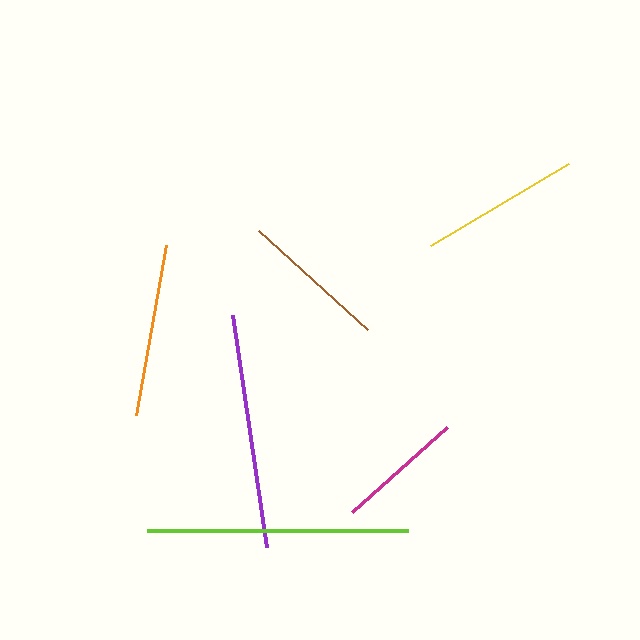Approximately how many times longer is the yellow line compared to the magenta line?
The yellow line is approximately 1.3 times the length of the magenta line.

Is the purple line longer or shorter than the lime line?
The lime line is longer than the purple line.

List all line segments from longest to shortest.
From longest to shortest: lime, purple, orange, yellow, brown, magenta.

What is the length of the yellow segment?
The yellow segment is approximately 161 pixels long.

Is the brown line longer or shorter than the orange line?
The orange line is longer than the brown line.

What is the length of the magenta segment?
The magenta segment is approximately 127 pixels long.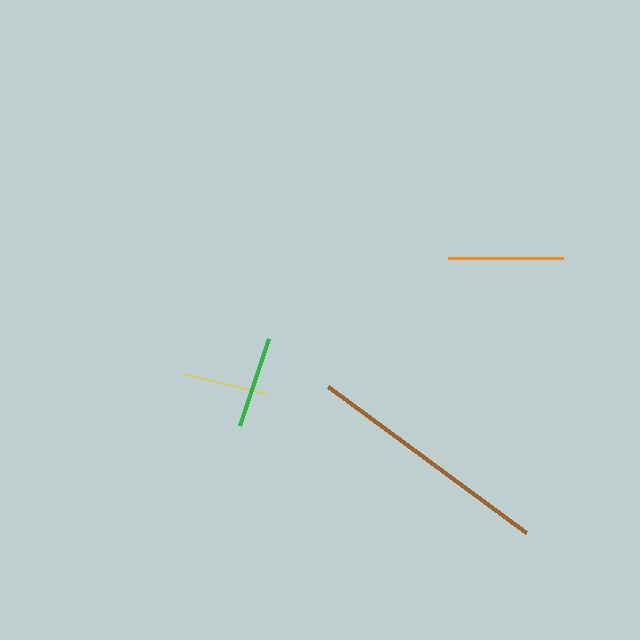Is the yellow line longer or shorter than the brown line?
The brown line is longer than the yellow line.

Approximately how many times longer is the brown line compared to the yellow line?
The brown line is approximately 2.9 times the length of the yellow line.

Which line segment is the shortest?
The yellow line is the shortest at approximately 85 pixels.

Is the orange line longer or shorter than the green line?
The orange line is longer than the green line.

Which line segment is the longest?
The brown line is the longest at approximately 246 pixels.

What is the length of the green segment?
The green segment is approximately 92 pixels long.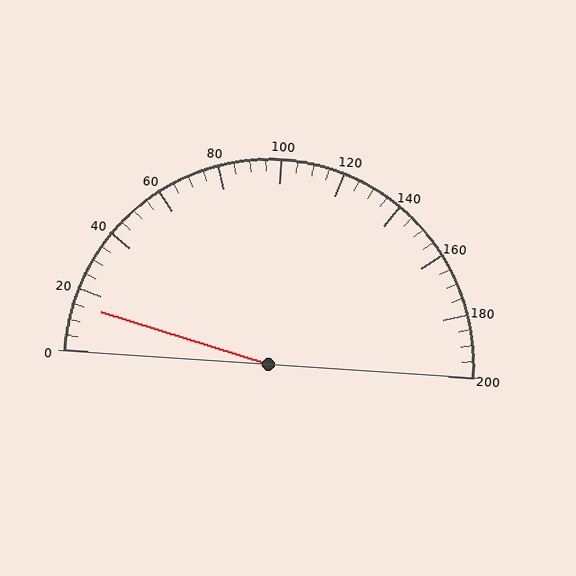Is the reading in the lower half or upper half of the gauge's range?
The reading is in the lower half of the range (0 to 200).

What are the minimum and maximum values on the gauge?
The gauge ranges from 0 to 200.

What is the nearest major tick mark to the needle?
The nearest major tick mark is 20.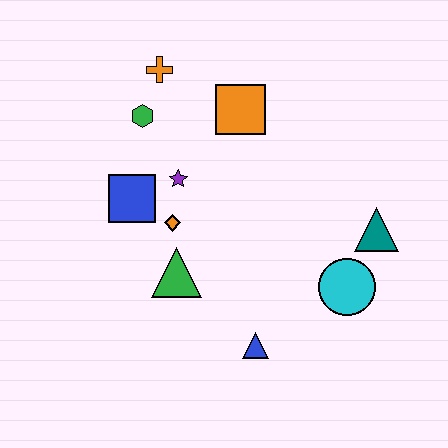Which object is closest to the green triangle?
The orange diamond is closest to the green triangle.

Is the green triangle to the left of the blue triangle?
Yes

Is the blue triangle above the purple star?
No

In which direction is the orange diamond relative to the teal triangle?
The orange diamond is to the left of the teal triangle.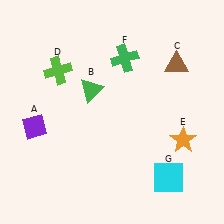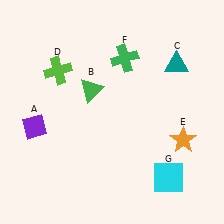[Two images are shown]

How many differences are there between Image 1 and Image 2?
There is 1 difference between the two images.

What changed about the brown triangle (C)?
In Image 1, C is brown. In Image 2, it changed to teal.